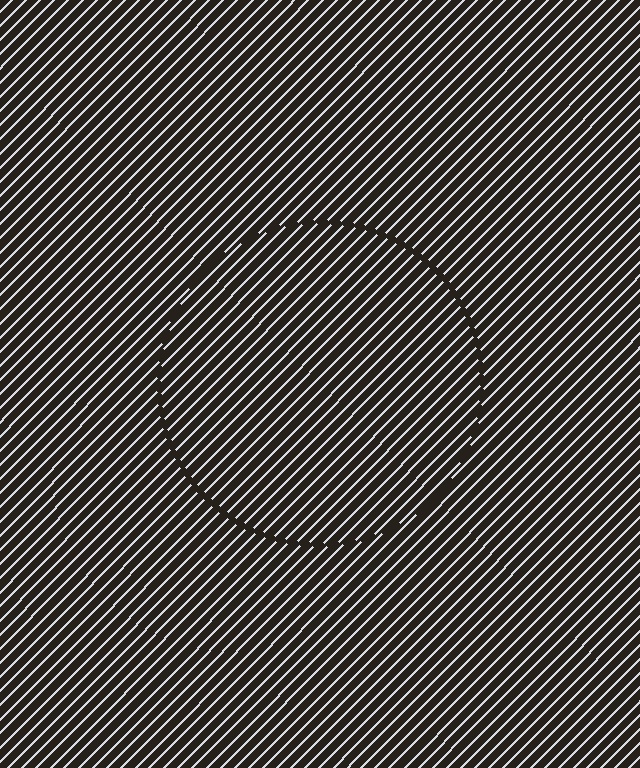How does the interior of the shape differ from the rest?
The interior of the shape contains the same grating, shifted by half a period — the contour is defined by the phase discontinuity where line-ends from the inner and outer gratings abut.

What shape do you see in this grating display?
An illusory circle. The interior of the shape contains the same grating, shifted by half a period — the contour is defined by the phase discontinuity where line-ends from the inner and outer gratings abut.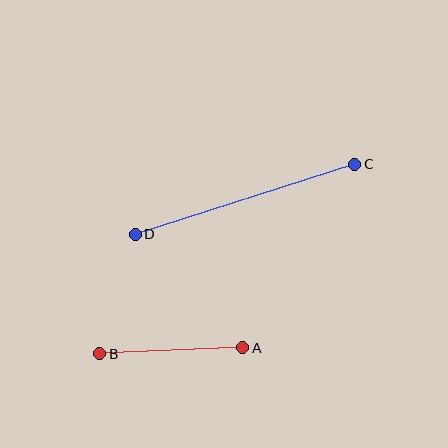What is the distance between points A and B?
The distance is approximately 143 pixels.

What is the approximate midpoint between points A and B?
The midpoint is at approximately (171, 351) pixels.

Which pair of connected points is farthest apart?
Points C and D are farthest apart.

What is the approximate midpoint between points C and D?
The midpoint is at approximately (245, 199) pixels.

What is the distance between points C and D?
The distance is approximately 230 pixels.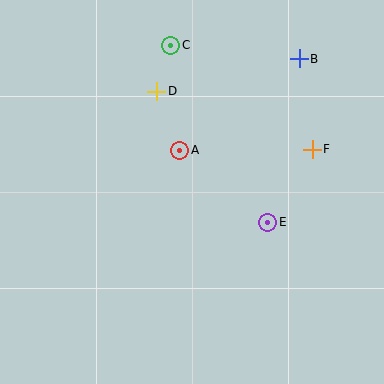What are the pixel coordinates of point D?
Point D is at (157, 91).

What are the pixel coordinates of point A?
Point A is at (180, 150).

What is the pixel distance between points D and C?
The distance between D and C is 48 pixels.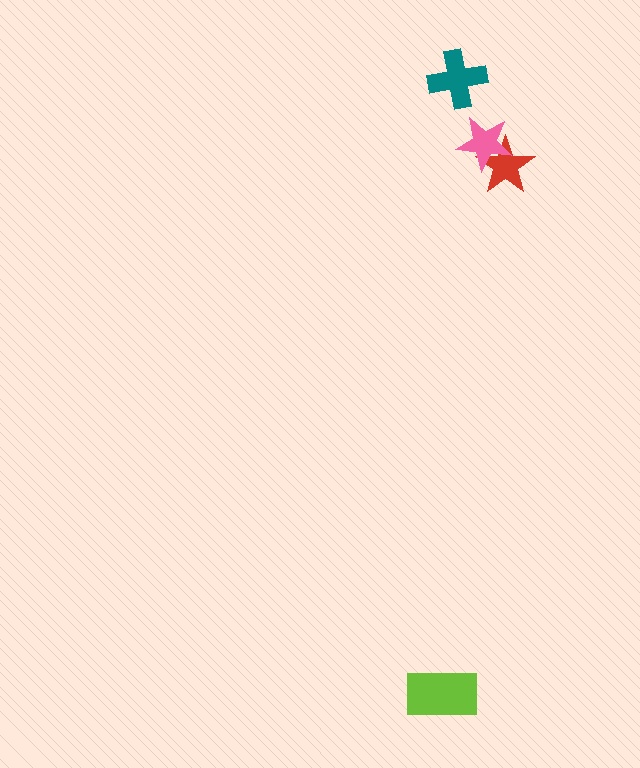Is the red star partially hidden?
Yes, it is partially covered by another shape.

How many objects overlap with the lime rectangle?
0 objects overlap with the lime rectangle.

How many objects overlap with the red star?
1 object overlaps with the red star.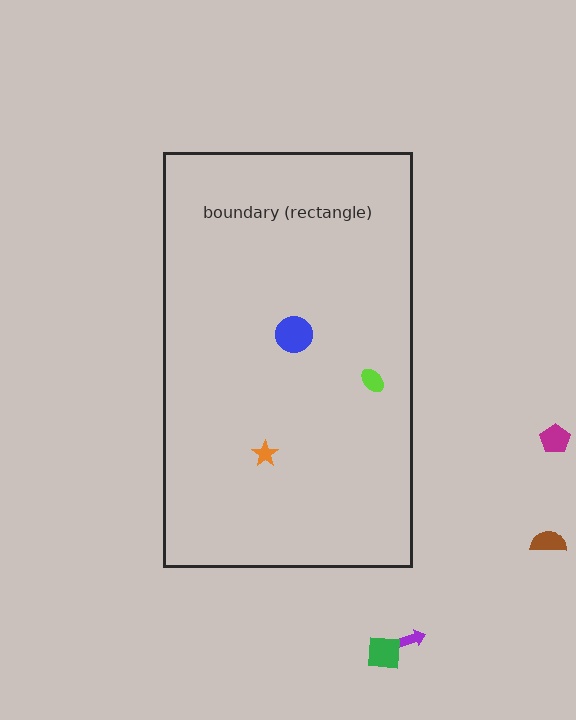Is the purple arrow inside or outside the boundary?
Outside.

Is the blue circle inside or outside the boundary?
Inside.